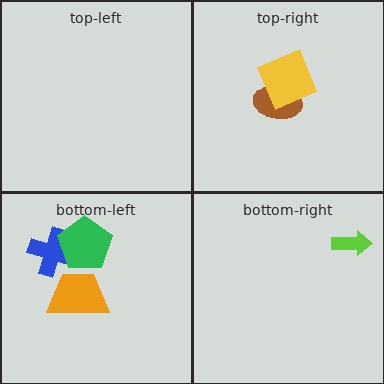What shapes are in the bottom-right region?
The lime arrow.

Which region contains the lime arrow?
The bottom-right region.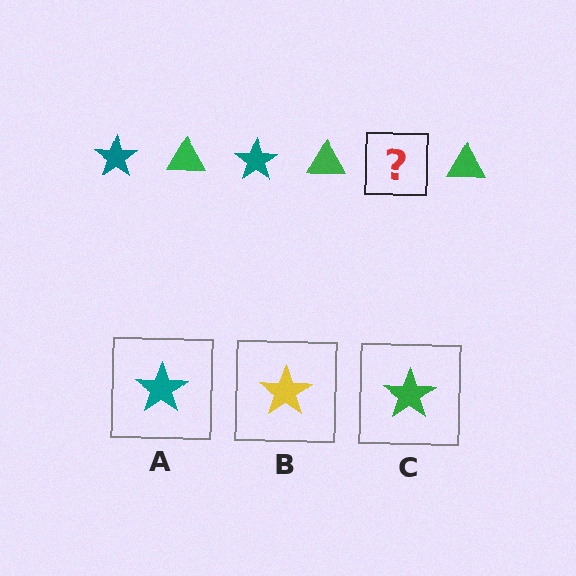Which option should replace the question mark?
Option A.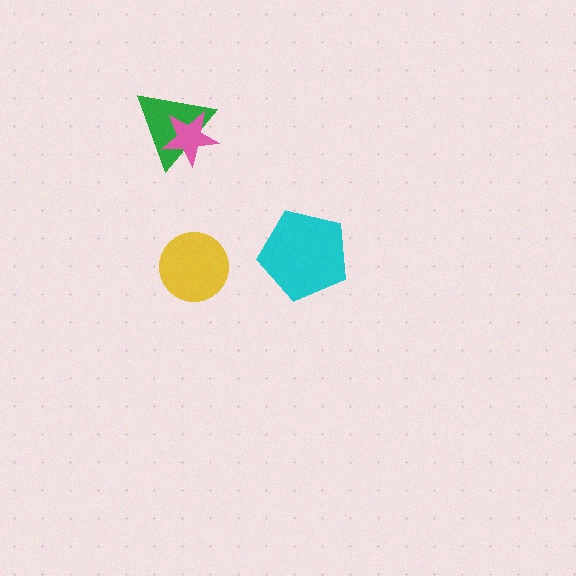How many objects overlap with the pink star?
1 object overlaps with the pink star.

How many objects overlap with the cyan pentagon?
0 objects overlap with the cyan pentagon.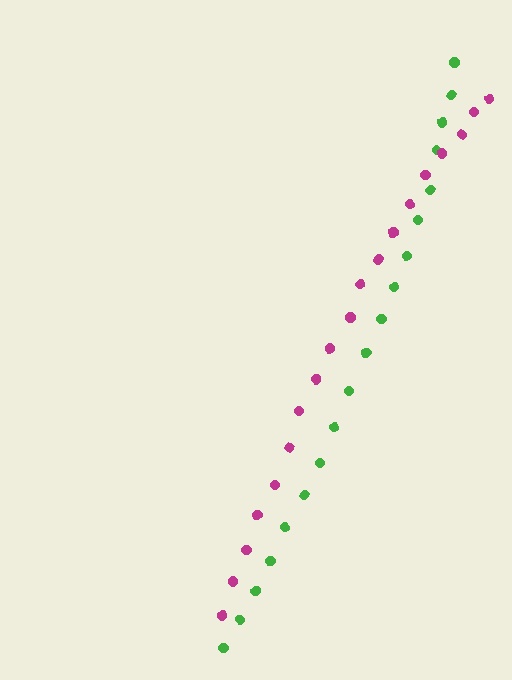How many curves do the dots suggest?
There are 2 distinct paths.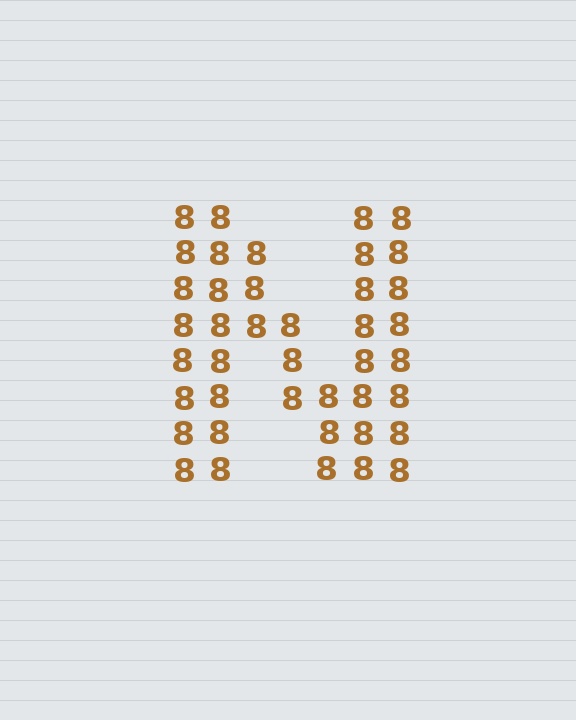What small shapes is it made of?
It is made of small digit 8's.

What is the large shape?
The large shape is the letter N.